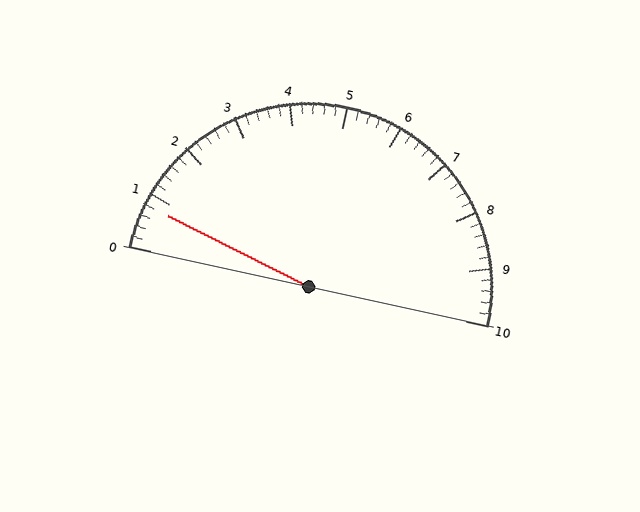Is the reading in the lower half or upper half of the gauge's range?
The reading is in the lower half of the range (0 to 10).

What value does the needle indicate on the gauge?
The needle indicates approximately 0.8.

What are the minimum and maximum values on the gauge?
The gauge ranges from 0 to 10.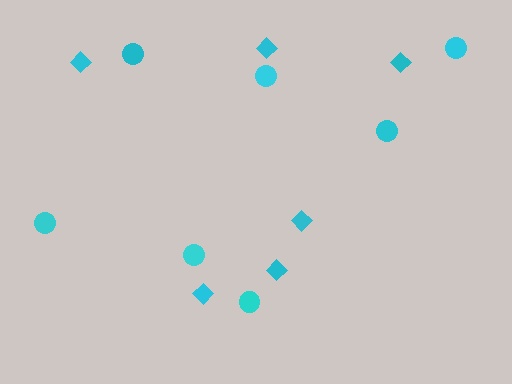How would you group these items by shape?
There are 2 groups: one group of diamonds (6) and one group of circles (7).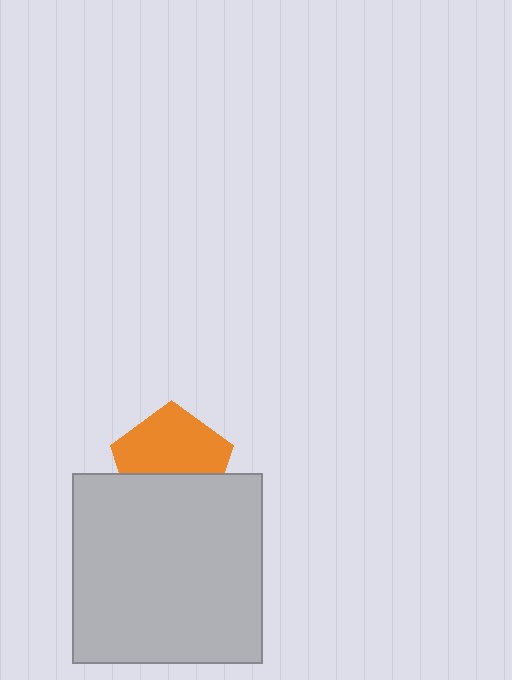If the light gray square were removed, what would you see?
You would see the complete orange pentagon.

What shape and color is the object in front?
The object in front is a light gray square.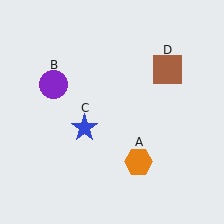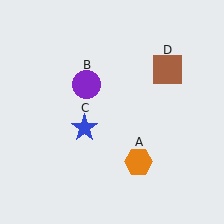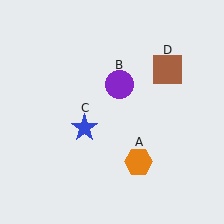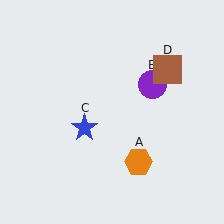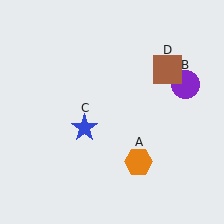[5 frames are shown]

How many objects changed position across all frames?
1 object changed position: purple circle (object B).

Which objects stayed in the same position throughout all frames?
Orange hexagon (object A) and blue star (object C) and brown square (object D) remained stationary.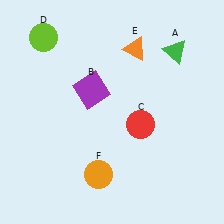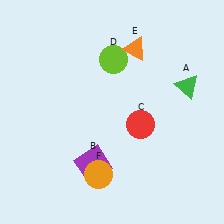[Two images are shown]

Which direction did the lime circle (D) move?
The lime circle (D) moved right.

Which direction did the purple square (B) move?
The purple square (B) moved down.